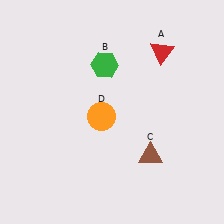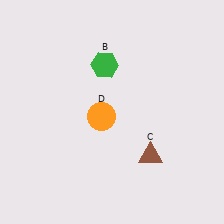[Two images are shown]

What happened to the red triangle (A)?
The red triangle (A) was removed in Image 2. It was in the top-right area of Image 1.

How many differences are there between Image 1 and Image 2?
There is 1 difference between the two images.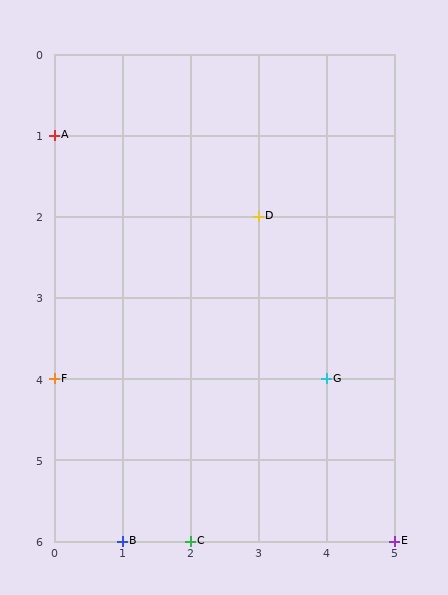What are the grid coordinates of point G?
Point G is at grid coordinates (4, 4).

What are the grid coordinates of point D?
Point D is at grid coordinates (3, 2).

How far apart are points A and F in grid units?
Points A and F are 3 rows apart.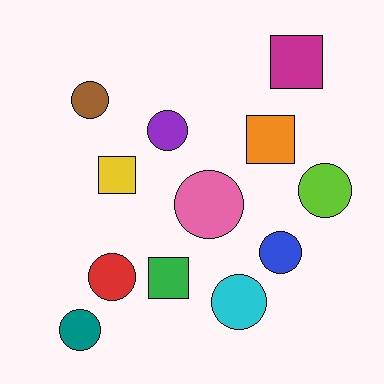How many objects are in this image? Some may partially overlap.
There are 12 objects.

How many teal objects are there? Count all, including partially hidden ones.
There is 1 teal object.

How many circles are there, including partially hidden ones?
There are 8 circles.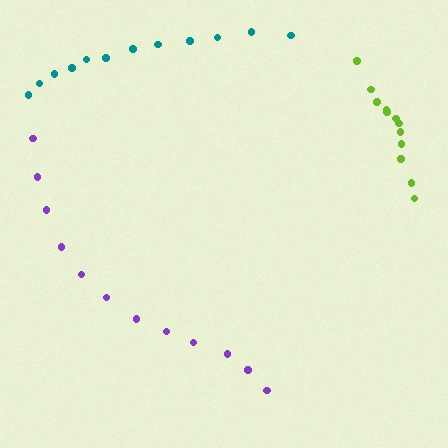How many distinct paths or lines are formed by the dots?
There are 3 distinct paths.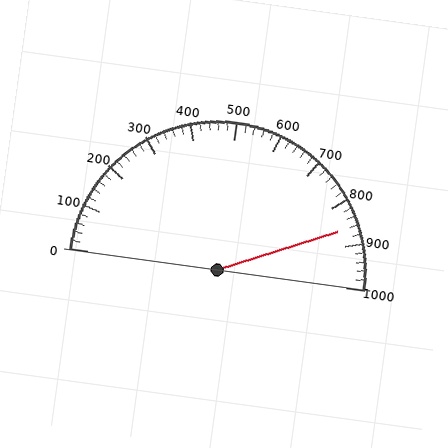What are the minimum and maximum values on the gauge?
The gauge ranges from 0 to 1000.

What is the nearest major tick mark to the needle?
The nearest major tick mark is 900.